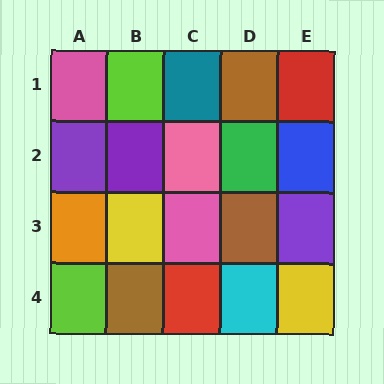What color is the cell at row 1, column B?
Lime.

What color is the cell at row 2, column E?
Blue.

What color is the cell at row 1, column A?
Pink.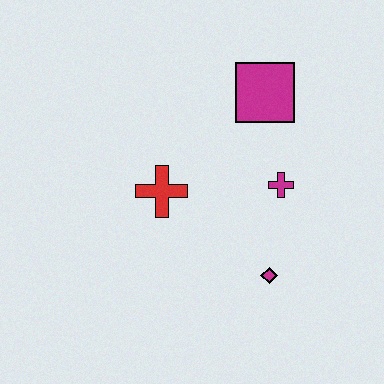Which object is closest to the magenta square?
The magenta cross is closest to the magenta square.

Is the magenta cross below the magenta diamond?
No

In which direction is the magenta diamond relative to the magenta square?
The magenta diamond is below the magenta square.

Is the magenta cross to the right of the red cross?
Yes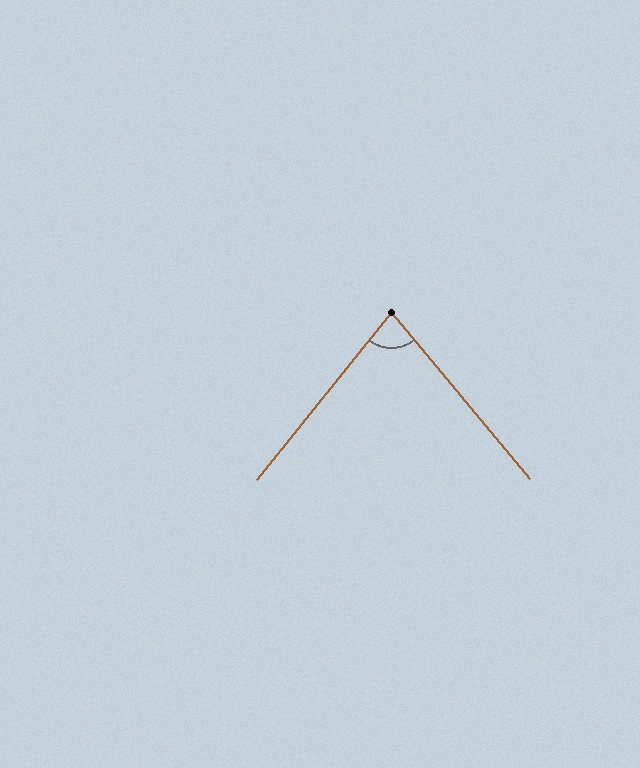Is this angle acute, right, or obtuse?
It is acute.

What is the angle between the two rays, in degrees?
Approximately 79 degrees.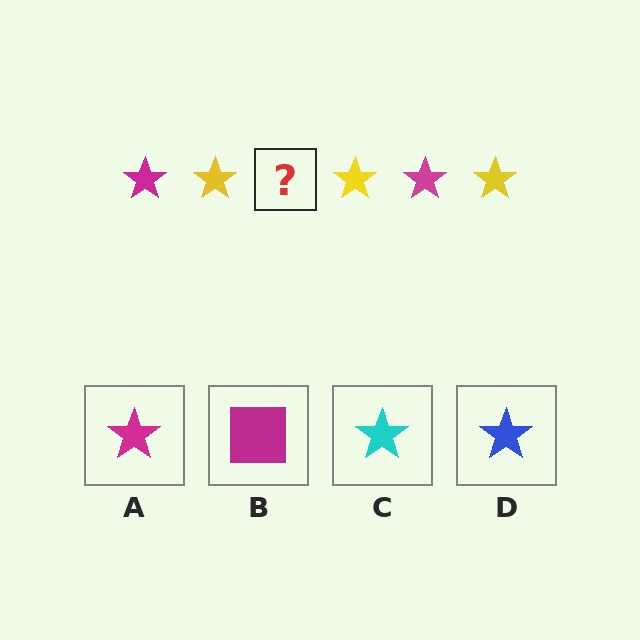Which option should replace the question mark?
Option A.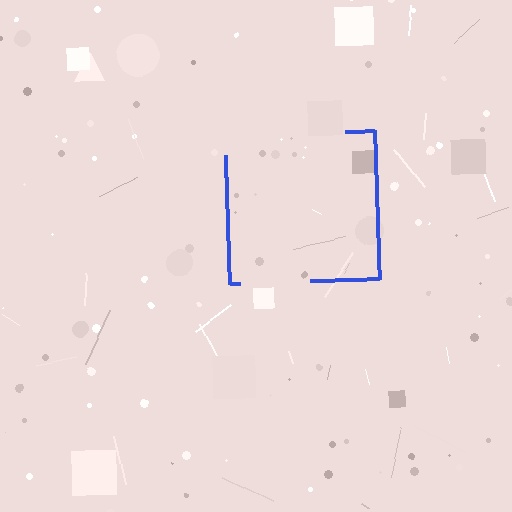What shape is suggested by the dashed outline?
The dashed outline suggests a square.